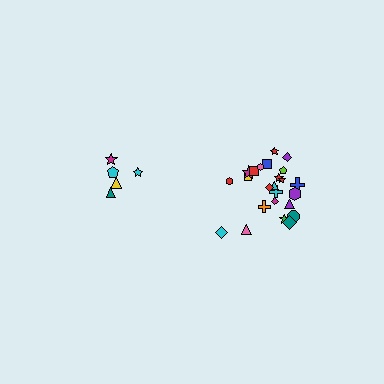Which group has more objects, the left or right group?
The right group.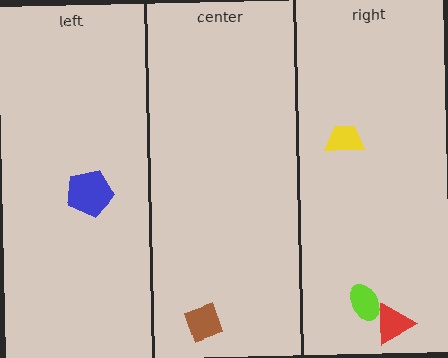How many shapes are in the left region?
1.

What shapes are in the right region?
The red triangle, the lime ellipse, the yellow trapezoid.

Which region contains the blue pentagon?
The left region.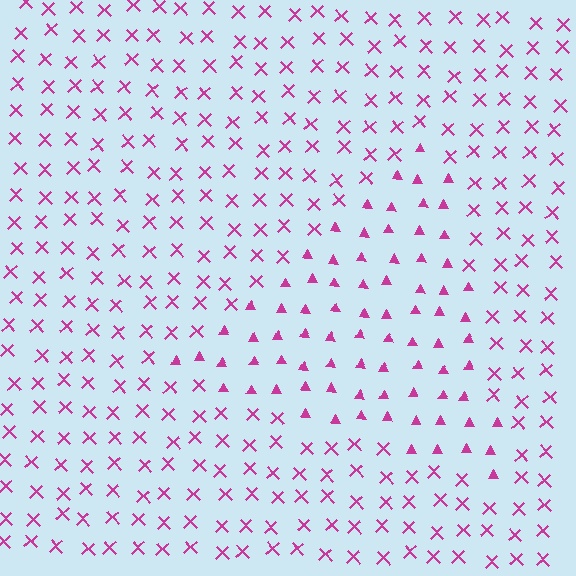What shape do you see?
I see a triangle.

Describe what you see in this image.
The image is filled with small magenta elements arranged in a uniform grid. A triangle-shaped region contains triangles, while the surrounding area contains X marks. The boundary is defined purely by the change in element shape.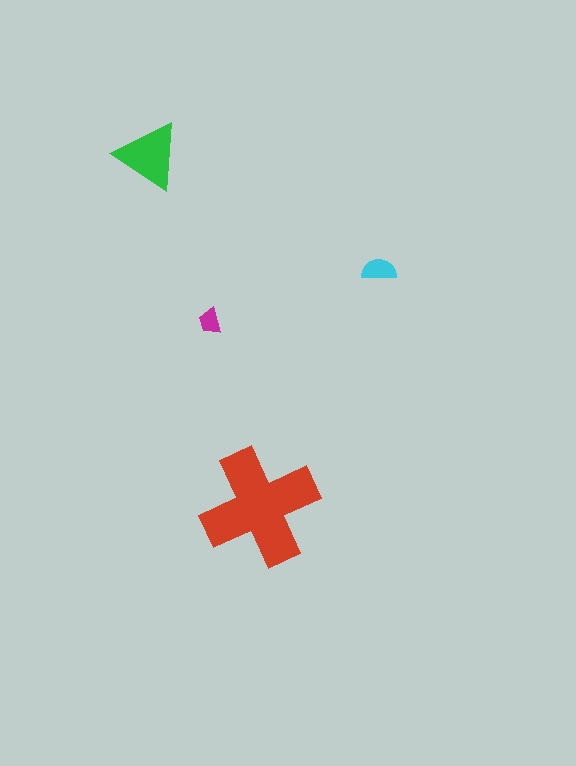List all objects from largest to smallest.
The red cross, the green triangle, the cyan semicircle, the magenta trapezoid.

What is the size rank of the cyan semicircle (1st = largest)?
3rd.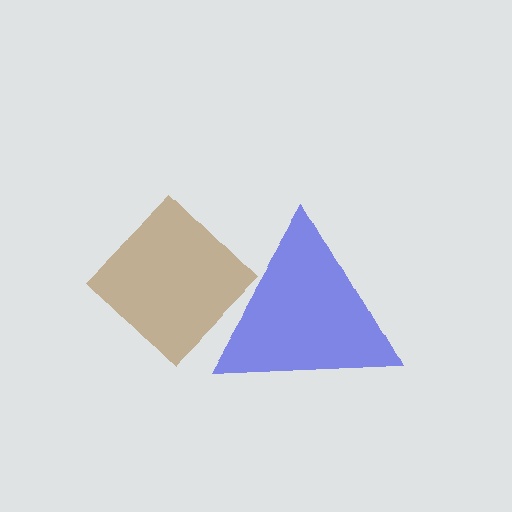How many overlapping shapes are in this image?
There are 2 overlapping shapes in the image.